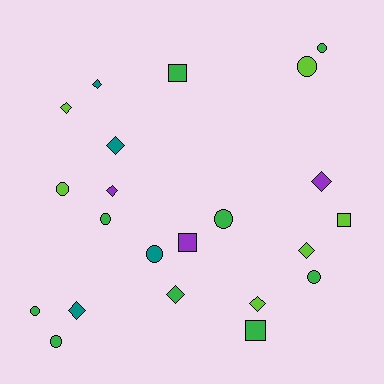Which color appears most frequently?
Green, with 9 objects.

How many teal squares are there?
There are no teal squares.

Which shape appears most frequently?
Circle, with 9 objects.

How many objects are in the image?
There are 22 objects.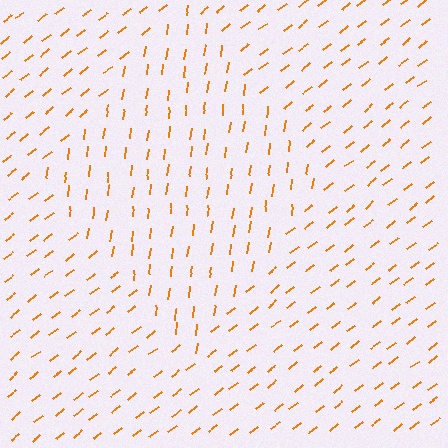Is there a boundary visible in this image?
Yes, there is a texture boundary formed by a change in line orientation.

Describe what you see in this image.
The image is filled with small orange line segments. A diamond region in the image has lines oriented differently from the surrounding lines, creating a visible texture boundary.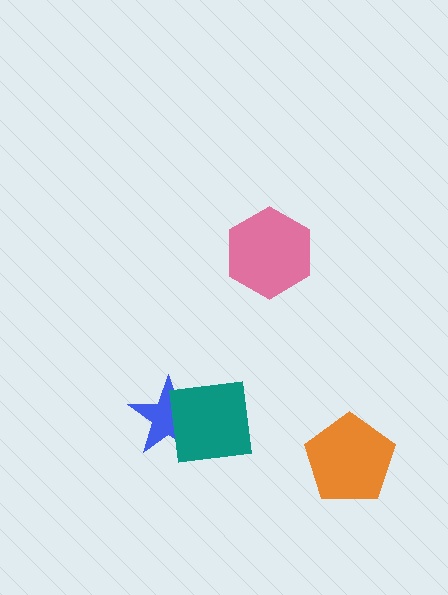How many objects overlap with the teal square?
1 object overlaps with the teal square.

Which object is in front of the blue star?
The teal square is in front of the blue star.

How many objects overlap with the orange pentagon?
0 objects overlap with the orange pentagon.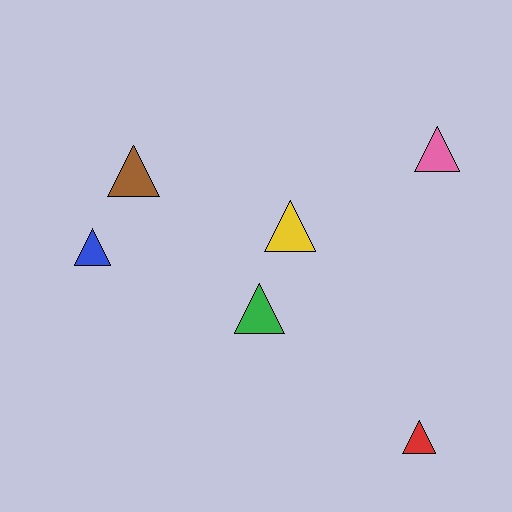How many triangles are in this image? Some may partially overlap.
There are 6 triangles.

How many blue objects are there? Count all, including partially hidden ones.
There is 1 blue object.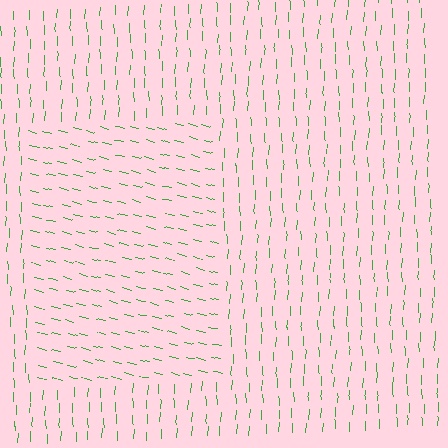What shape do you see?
I see a rectangle.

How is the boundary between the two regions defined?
The boundary is defined purely by a change in line orientation (approximately 78 degrees difference). All lines are the same color and thickness.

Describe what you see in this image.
The image is filled with small green line segments. A rectangle region in the image has lines oriented differently from the surrounding lines, creating a visible texture boundary.